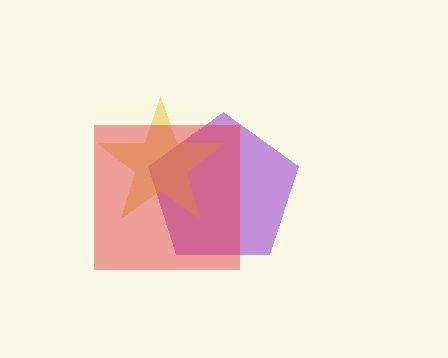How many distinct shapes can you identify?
There are 3 distinct shapes: a purple pentagon, a yellow star, a red square.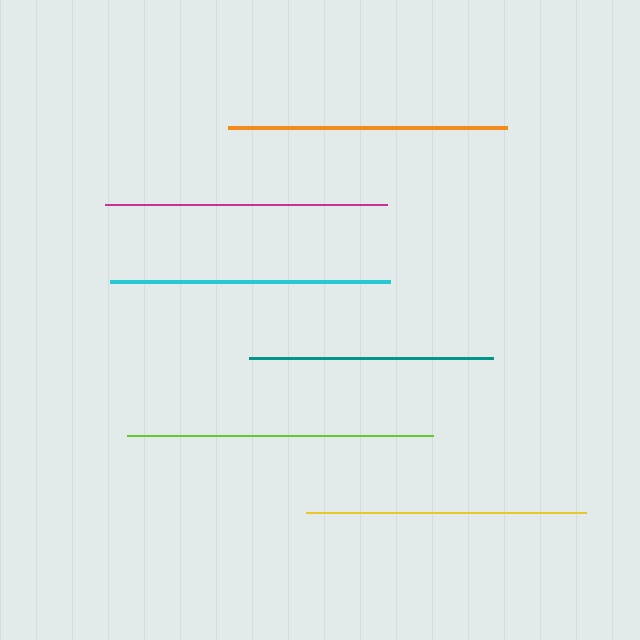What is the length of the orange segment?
The orange segment is approximately 280 pixels long.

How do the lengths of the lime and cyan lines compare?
The lime and cyan lines are approximately the same length.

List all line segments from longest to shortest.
From longest to shortest: lime, magenta, yellow, cyan, orange, teal.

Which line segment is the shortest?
The teal line is the shortest at approximately 245 pixels.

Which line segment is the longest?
The lime line is the longest at approximately 306 pixels.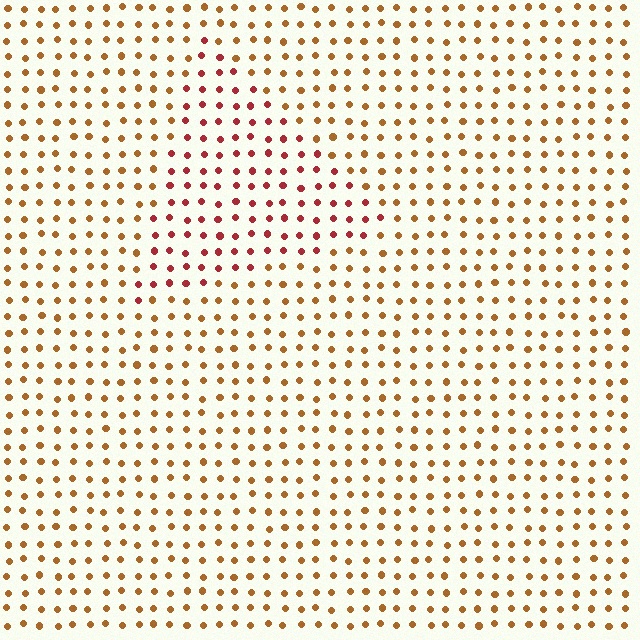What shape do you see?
I see a triangle.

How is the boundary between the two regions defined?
The boundary is defined purely by a slight shift in hue (about 36 degrees). Spacing, size, and orientation are identical on both sides.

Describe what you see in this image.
The image is filled with small brown elements in a uniform arrangement. A triangle-shaped region is visible where the elements are tinted to a slightly different hue, forming a subtle color boundary.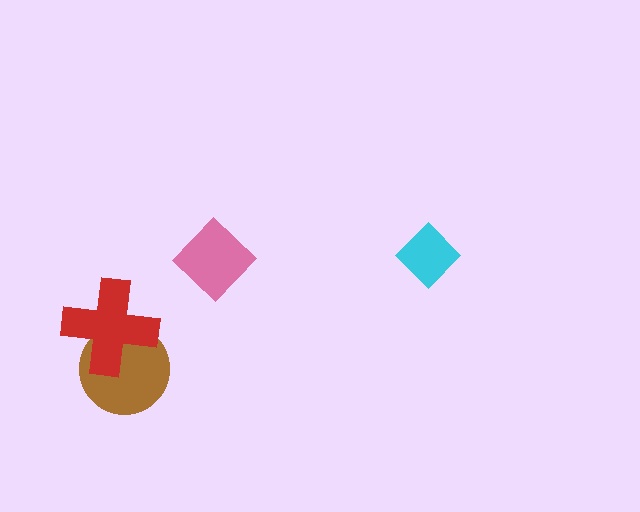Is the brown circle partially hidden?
Yes, it is partially covered by another shape.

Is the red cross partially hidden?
No, no other shape covers it.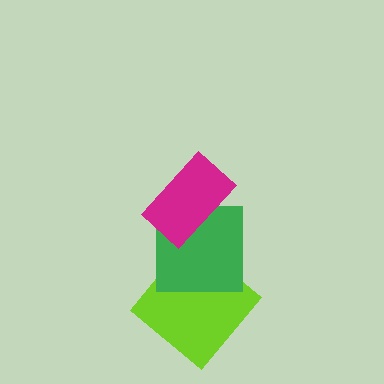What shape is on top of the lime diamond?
The green square is on top of the lime diamond.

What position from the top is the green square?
The green square is 2nd from the top.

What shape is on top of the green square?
The magenta rectangle is on top of the green square.